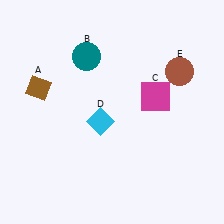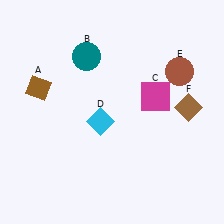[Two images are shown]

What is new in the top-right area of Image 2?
A brown diamond (F) was added in the top-right area of Image 2.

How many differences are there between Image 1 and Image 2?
There is 1 difference between the two images.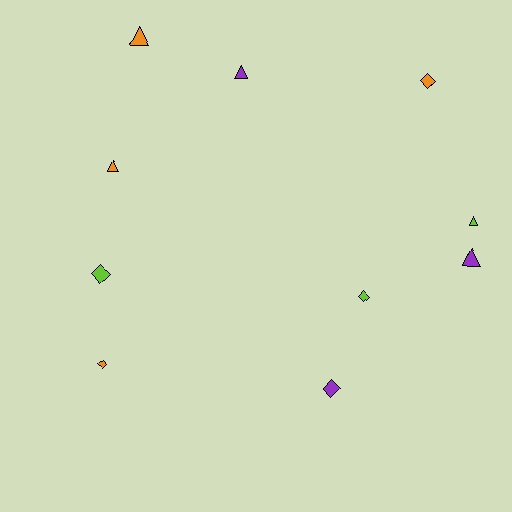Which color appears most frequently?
Orange, with 4 objects.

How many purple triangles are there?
There are 2 purple triangles.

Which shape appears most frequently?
Triangle, with 5 objects.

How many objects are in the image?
There are 10 objects.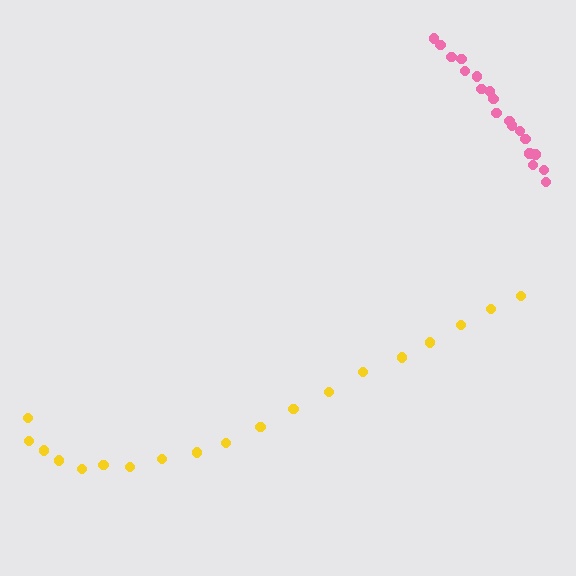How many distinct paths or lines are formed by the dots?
There are 2 distinct paths.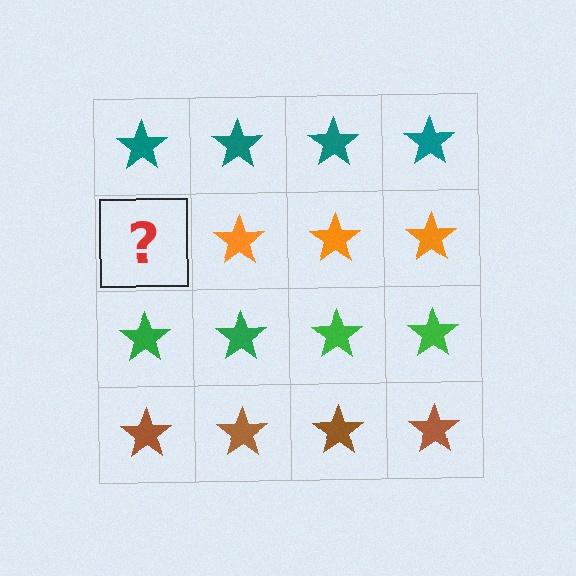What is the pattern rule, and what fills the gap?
The rule is that each row has a consistent color. The gap should be filled with an orange star.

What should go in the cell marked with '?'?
The missing cell should contain an orange star.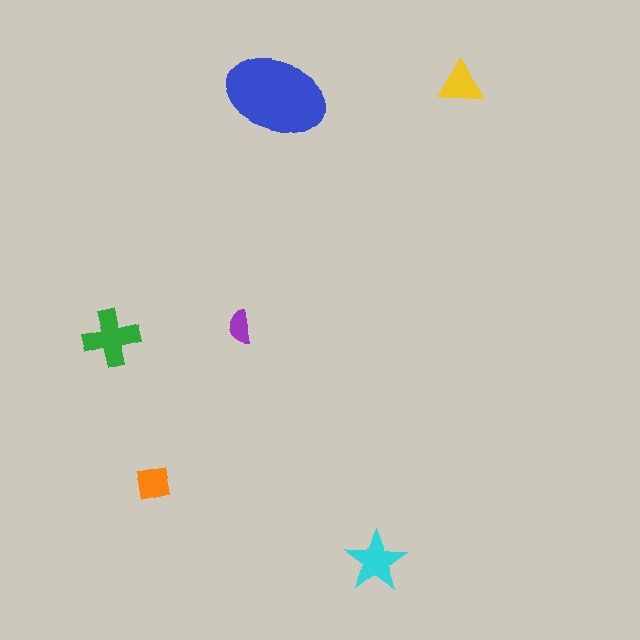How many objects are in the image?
There are 6 objects in the image.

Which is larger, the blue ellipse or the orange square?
The blue ellipse.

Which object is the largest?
The blue ellipse.